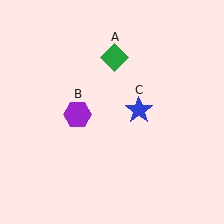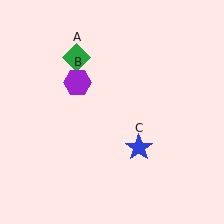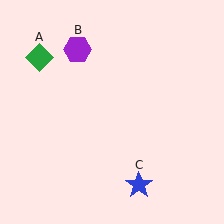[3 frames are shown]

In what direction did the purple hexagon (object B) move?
The purple hexagon (object B) moved up.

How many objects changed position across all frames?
3 objects changed position: green diamond (object A), purple hexagon (object B), blue star (object C).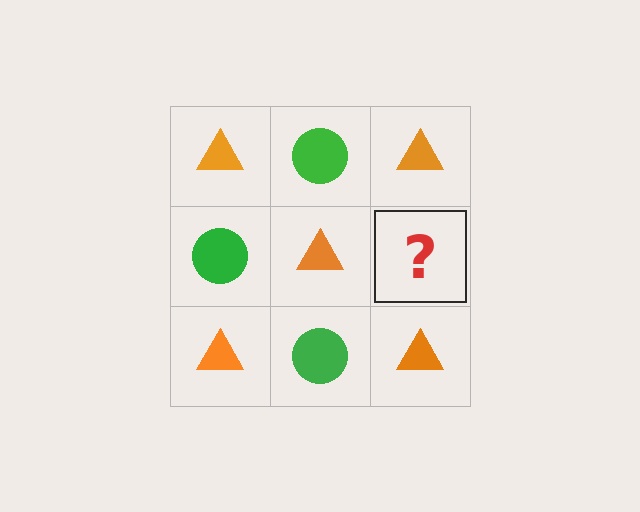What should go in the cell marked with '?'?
The missing cell should contain a green circle.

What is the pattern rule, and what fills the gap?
The rule is that it alternates orange triangle and green circle in a checkerboard pattern. The gap should be filled with a green circle.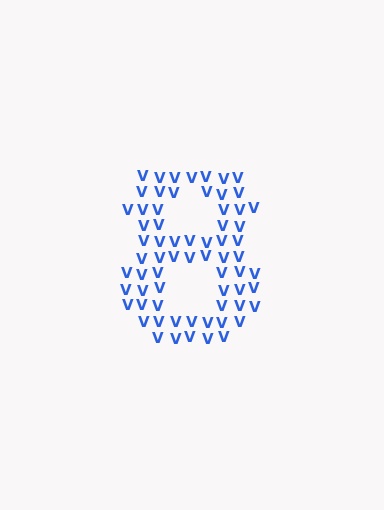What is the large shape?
The large shape is the digit 8.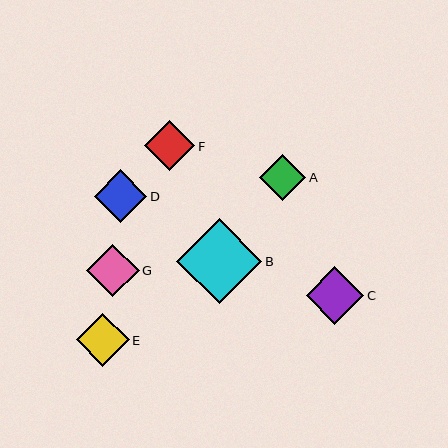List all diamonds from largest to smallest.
From largest to smallest: B, C, E, D, G, F, A.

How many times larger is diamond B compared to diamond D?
Diamond B is approximately 1.6 times the size of diamond D.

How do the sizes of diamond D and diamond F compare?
Diamond D and diamond F are approximately the same size.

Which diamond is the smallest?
Diamond A is the smallest with a size of approximately 46 pixels.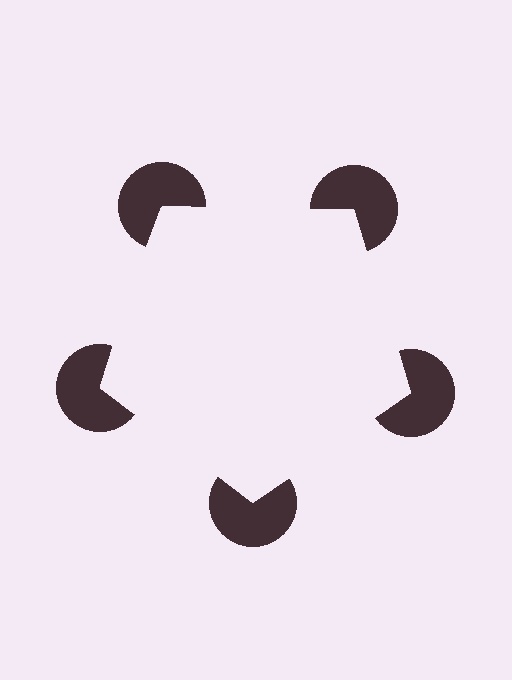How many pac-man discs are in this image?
There are 5 — one at each vertex of the illusory pentagon.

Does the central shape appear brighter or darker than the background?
It typically appears slightly brighter than the background, even though no actual brightness change is drawn.